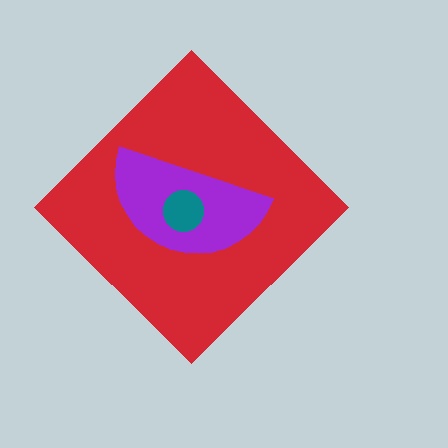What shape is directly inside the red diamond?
The purple semicircle.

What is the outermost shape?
The red diamond.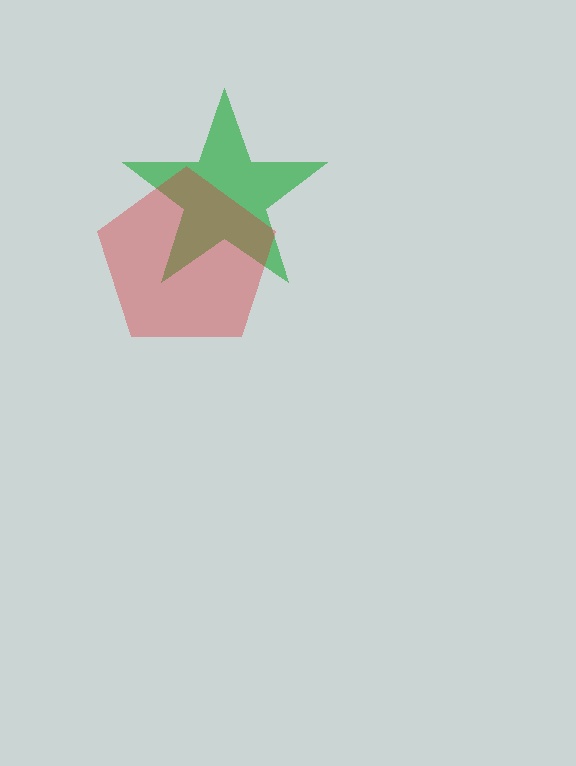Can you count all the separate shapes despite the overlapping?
Yes, there are 2 separate shapes.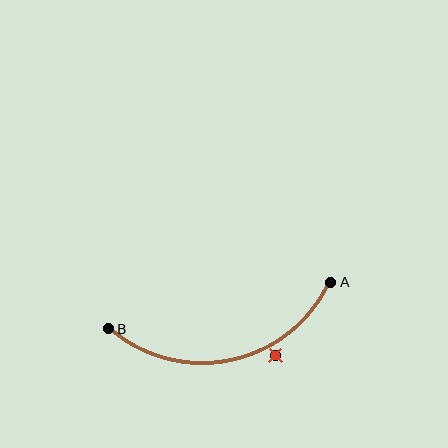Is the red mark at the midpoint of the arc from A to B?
No — the red mark does not lie on the arc at all. It sits slightly outside the curve.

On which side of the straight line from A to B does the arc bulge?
The arc bulges below the straight line connecting A and B.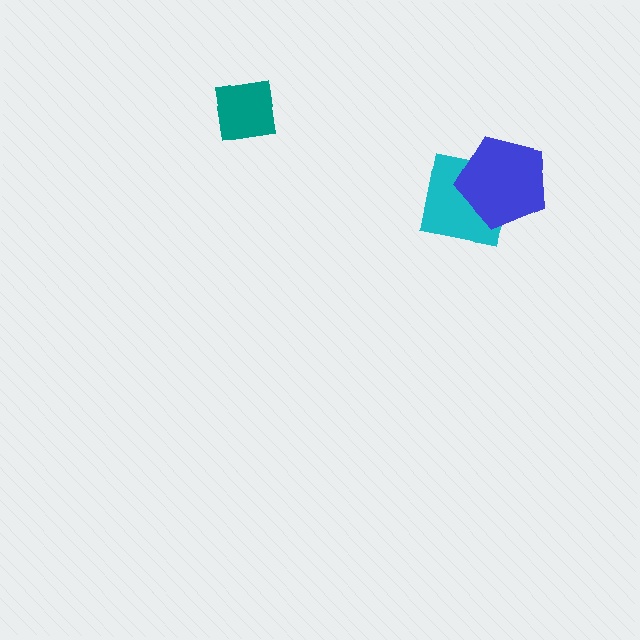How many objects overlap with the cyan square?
1 object overlaps with the cyan square.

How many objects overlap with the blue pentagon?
1 object overlaps with the blue pentagon.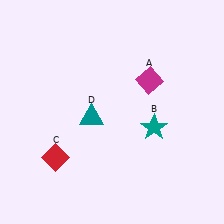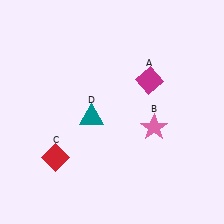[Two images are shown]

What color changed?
The star (B) changed from teal in Image 1 to pink in Image 2.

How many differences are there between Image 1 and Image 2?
There is 1 difference between the two images.